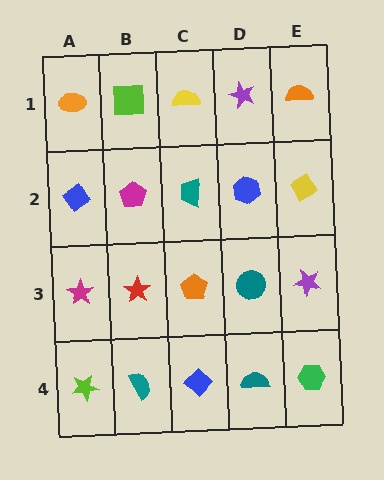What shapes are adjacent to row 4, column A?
A magenta star (row 3, column A), a teal semicircle (row 4, column B).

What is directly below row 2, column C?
An orange pentagon.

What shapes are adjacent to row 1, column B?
A magenta pentagon (row 2, column B), an orange ellipse (row 1, column A), a yellow semicircle (row 1, column C).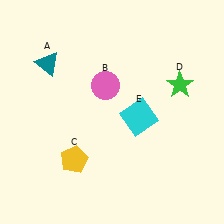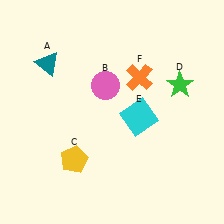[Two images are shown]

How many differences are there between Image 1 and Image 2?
There is 1 difference between the two images.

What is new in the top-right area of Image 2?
An orange cross (F) was added in the top-right area of Image 2.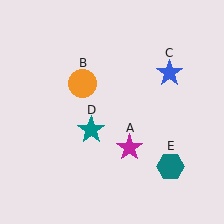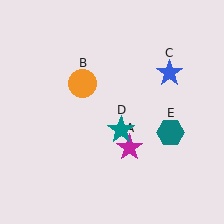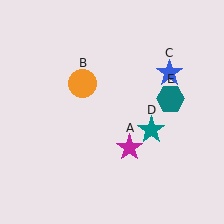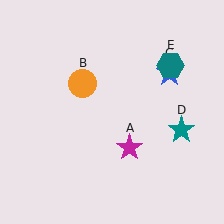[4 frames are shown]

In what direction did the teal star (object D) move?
The teal star (object D) moved right.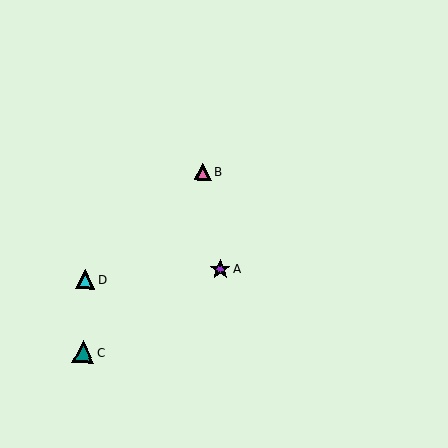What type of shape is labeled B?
Shape B is a pink triangle.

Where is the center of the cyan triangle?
The center of the cyan triangle is at (85, 279).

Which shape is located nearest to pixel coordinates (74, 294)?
The cyan triangle (labeled D) at (85, 279) is nearest to that location.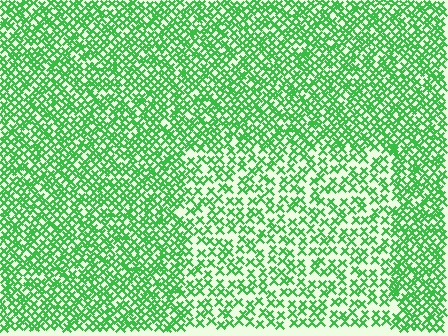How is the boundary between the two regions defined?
The boundary is defined by a change in element density (approximately 1.8x ratio). All elements are the same color, size, and shape.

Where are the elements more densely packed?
The elements are more densely packed outside the rectangle boundary.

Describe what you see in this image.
The image contains small green elements arranged at two different densities. A rectangle-shaped region is visible where the elements are less densely packed than the surrounding area.